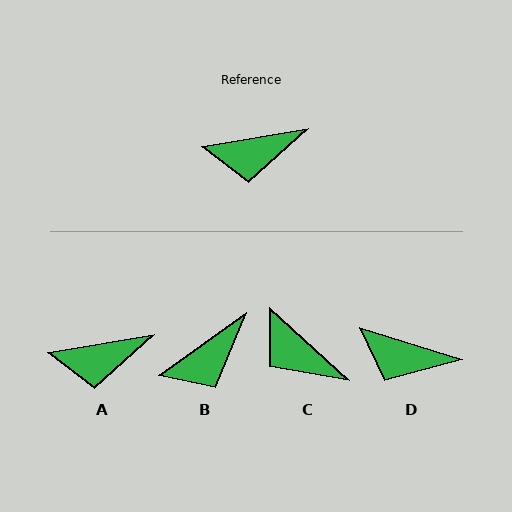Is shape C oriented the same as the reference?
No, it is off by about 53 degrees.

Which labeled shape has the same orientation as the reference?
A.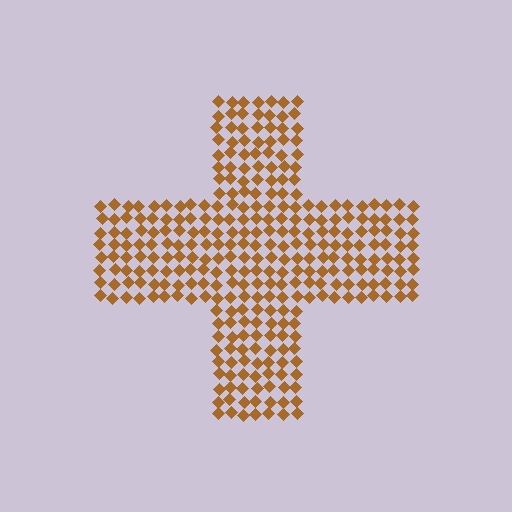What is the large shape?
The large shape is a cross.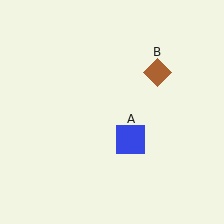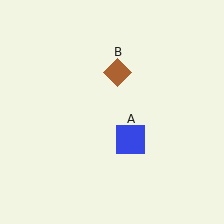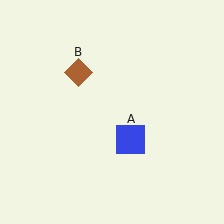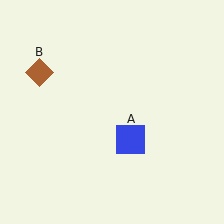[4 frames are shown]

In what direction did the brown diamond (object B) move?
The brown diamond (object B) moved left.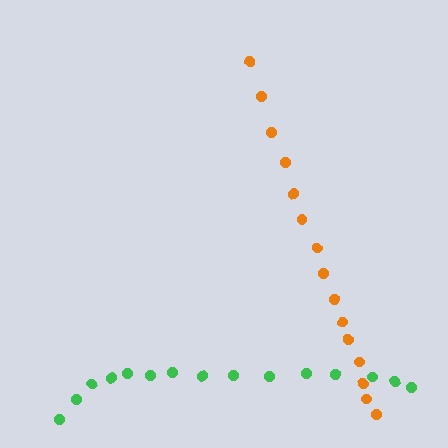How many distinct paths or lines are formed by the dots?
There are 2 distinct paths.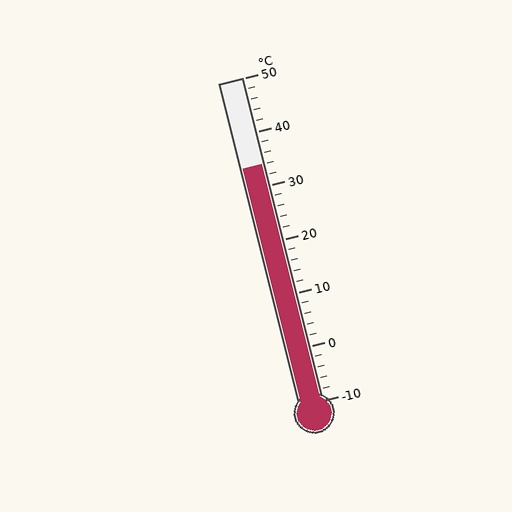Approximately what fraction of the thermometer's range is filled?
The thermometer is filled to approximately 75% of its range.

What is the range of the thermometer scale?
The thermometer scale ranges from -10°C to 50°C.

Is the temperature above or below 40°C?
The temperature is below 40°C.